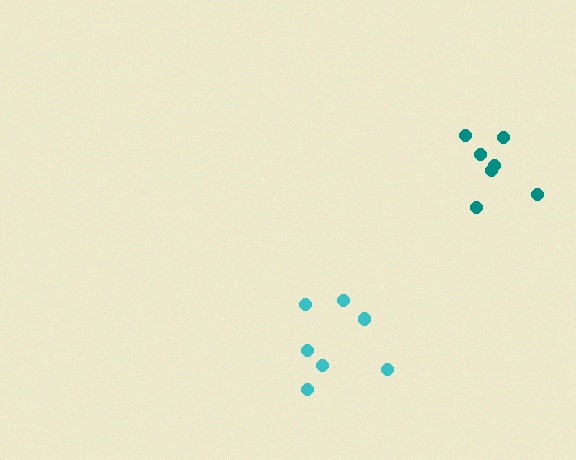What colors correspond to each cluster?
The clusters are colored: cyan, teal.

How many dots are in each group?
Group 1: 7 dots, Group 2: 7 dots (14 total).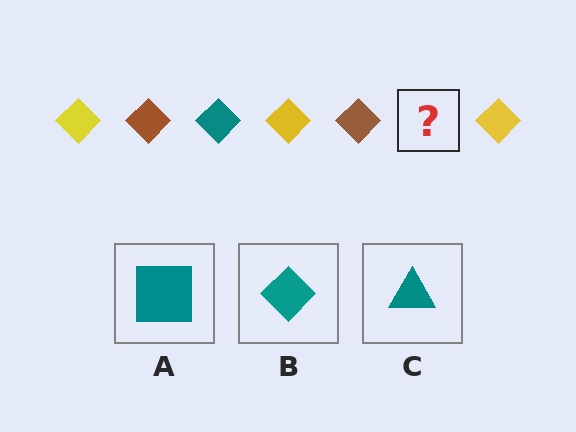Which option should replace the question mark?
Option B.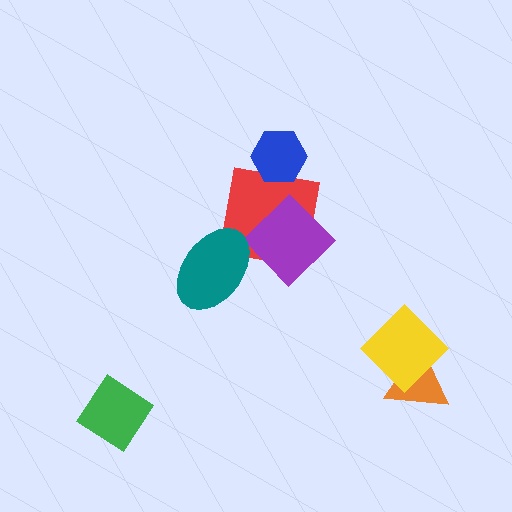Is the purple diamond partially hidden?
No, no other shape covers it.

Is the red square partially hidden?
Yes, it is partially covered by another shape.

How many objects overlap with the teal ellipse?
1 object overlaps with the teal ellipse.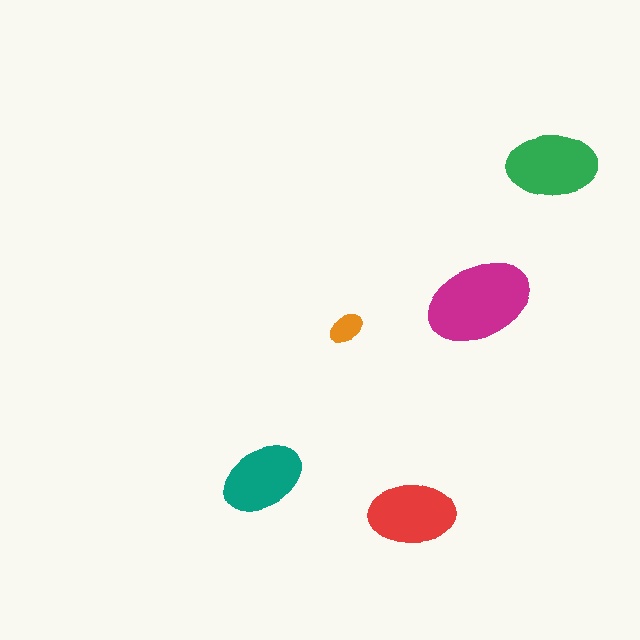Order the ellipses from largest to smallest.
the magenta one, the green one, the red one, the teal one, the orange one.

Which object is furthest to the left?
The teal ellipse is leftmost.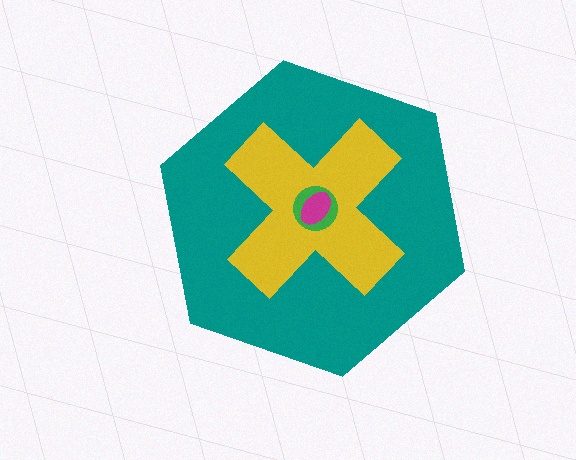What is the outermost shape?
The teal hexagon.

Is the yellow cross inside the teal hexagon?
Yes.